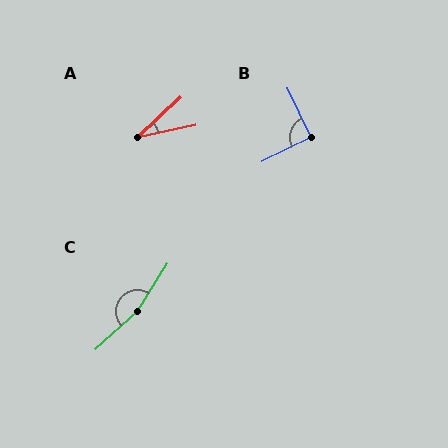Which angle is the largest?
C, at approximately 164 degrees.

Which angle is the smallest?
A, at approximately 31 degrees.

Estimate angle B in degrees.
Approximately 91 degrees.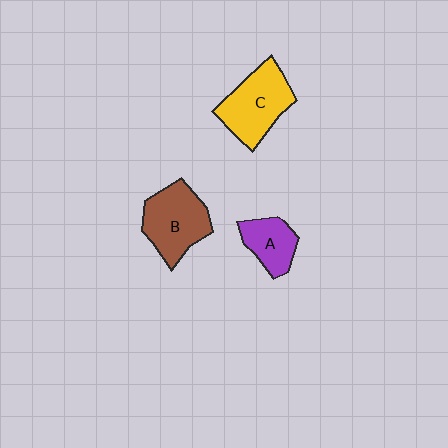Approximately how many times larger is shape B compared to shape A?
Approximately 1.6 times.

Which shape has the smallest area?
Shape A (purple).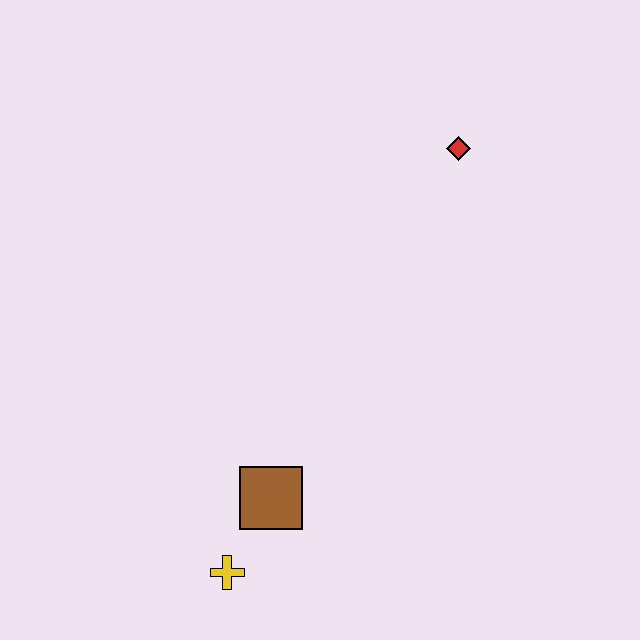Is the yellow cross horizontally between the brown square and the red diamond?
No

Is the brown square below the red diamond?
Yes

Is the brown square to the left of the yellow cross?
No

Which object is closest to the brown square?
The yellow cross is closest to the brown square.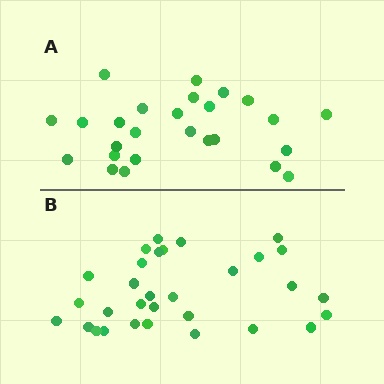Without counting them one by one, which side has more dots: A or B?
Region B (the bottom region) has more dots.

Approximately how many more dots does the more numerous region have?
Region B has about 5 more dots than region A.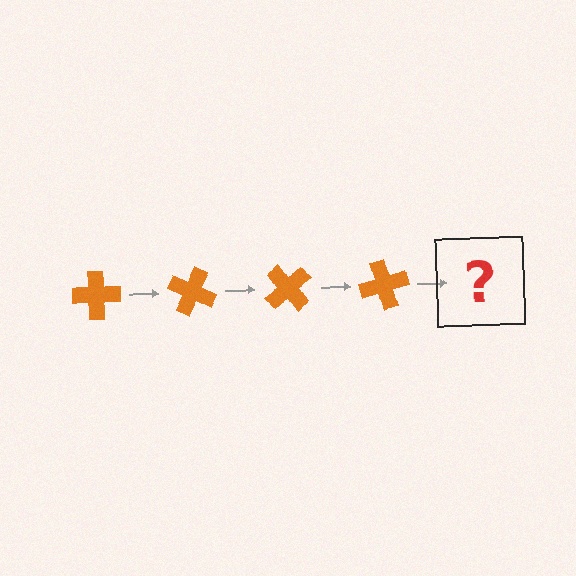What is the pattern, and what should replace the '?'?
The pattern is that the cross rotates 25 degrees each step. The '?' should be an orange cross rotated 100 degrees.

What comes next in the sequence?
The next element should be an orange cross rotated 100 degrees.